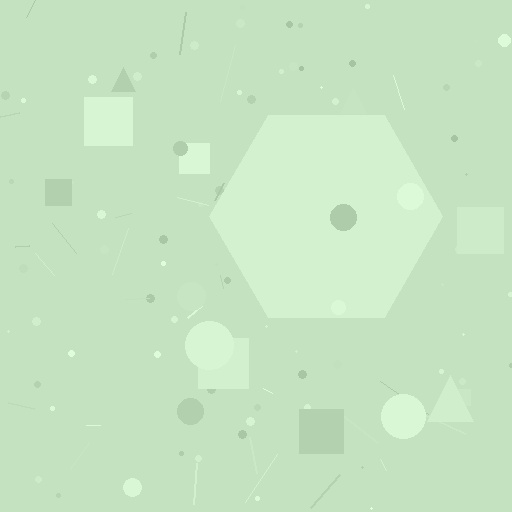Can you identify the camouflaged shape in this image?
The camouflaged shape is a hexagon.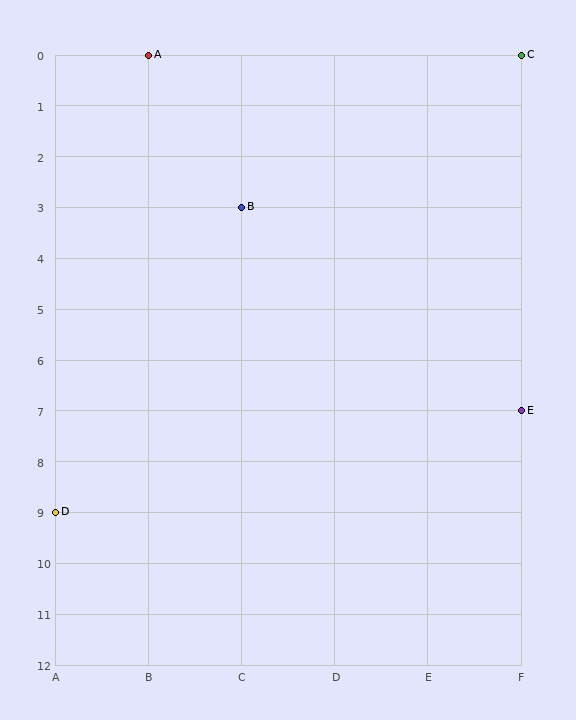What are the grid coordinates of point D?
Point D is at grid coordinates (A, 9).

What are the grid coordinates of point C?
Point C is at grid coordinates (F, 0).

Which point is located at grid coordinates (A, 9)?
Point D is at (A, 9).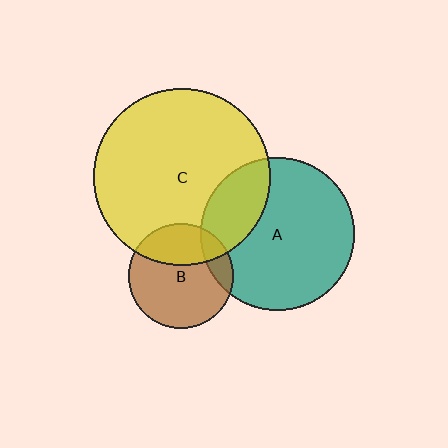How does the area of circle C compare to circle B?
Approximately 2.8 times.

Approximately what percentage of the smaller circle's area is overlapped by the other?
Approximately 25%.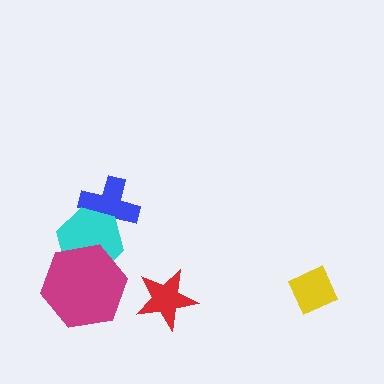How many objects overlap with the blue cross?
1 object overlaps with the blue cross.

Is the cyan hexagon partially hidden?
Yes, it is partially covered by another shape.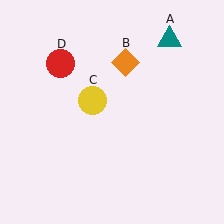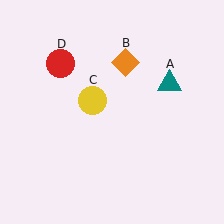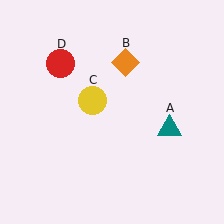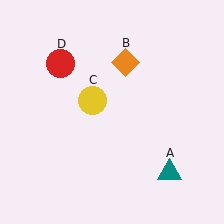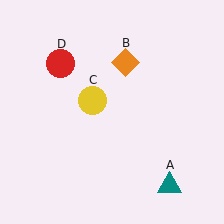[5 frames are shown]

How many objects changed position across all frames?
1 object changed position: teal triangle (object A).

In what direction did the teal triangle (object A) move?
The teal triangle (object A) moved down.